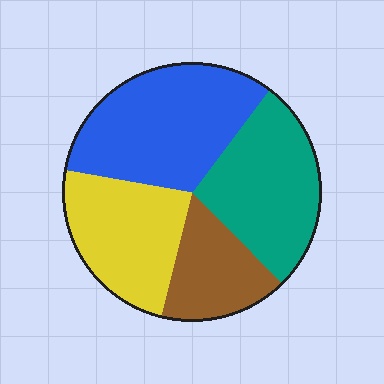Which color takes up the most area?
Blue, at roughly 35%.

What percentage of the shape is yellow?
Yellow takes up about one quarter (1/4) of the shape.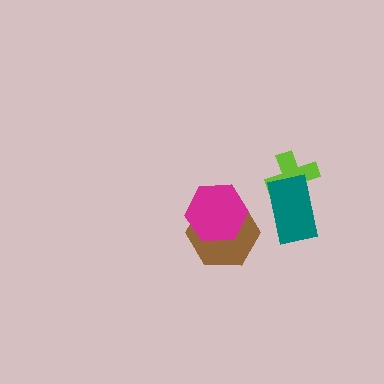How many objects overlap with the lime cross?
1 object overlaps with the lime cross.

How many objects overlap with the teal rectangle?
1 object overlaps with the teal rectangle.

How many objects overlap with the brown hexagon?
1 object overlaps with the brown hexagon.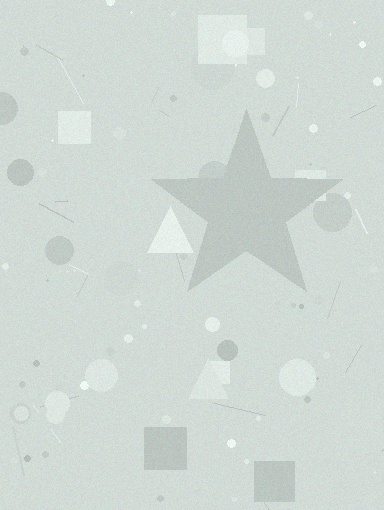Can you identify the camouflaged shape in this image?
The camouflaged shape is a star.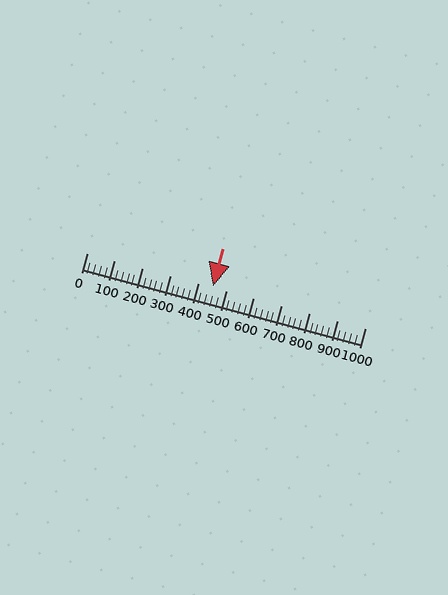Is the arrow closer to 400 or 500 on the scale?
The arrow is closer to 500.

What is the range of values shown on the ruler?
The ruler shows values from 0 to 1000.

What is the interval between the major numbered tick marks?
The major tick marks are spaced 100 units apart.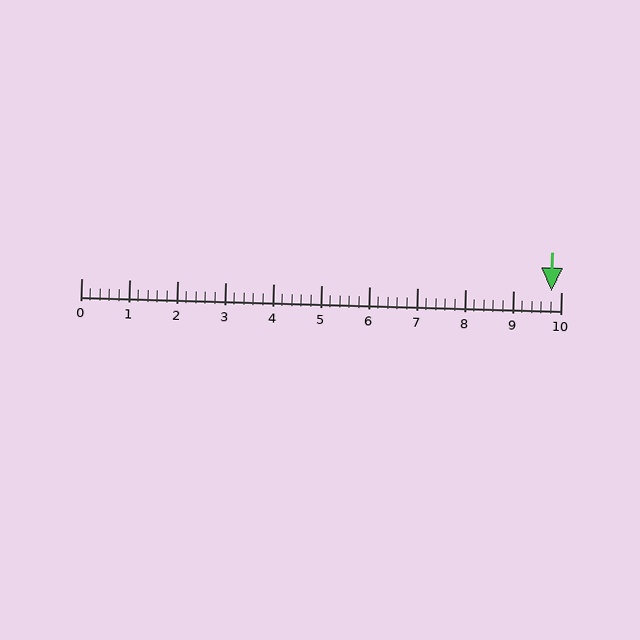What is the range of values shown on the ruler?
The ruler shows values from 0 to 10.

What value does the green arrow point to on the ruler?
The green arrow points to approximately 9.8.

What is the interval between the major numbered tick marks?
The major tick marks are spaced 1 units apart.